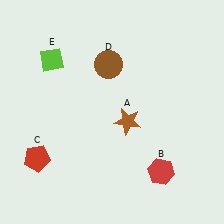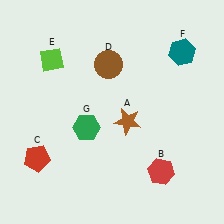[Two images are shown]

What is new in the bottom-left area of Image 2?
A green hexagon (G) was added in the bottom-left area of Image 2.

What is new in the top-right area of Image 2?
A teal hexagon (F) was added in the top-right area of Image 2.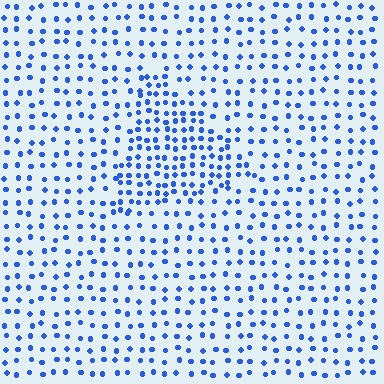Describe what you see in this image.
The image contains small blue elements arranged at two different densities. A triangle-shaped region is visible where the elements are more densely packed than the surrounding area.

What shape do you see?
I see a triangle.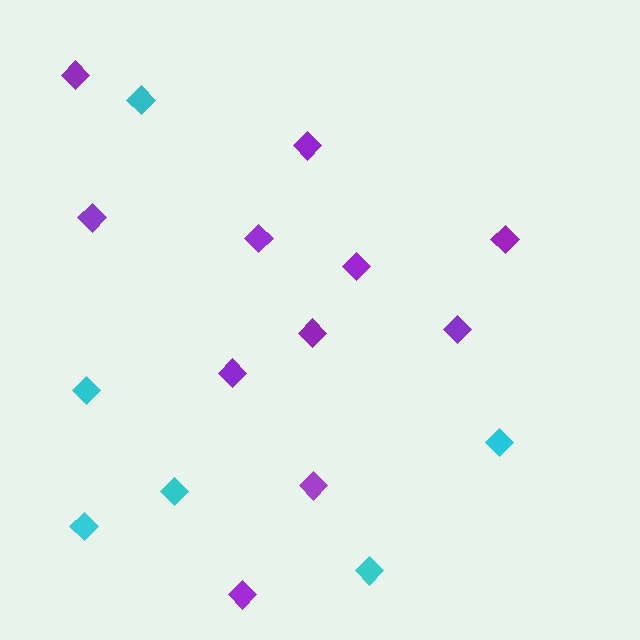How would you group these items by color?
There are 2 groups: one group of purple diamonds (11) and one group of cyan diamonds (6).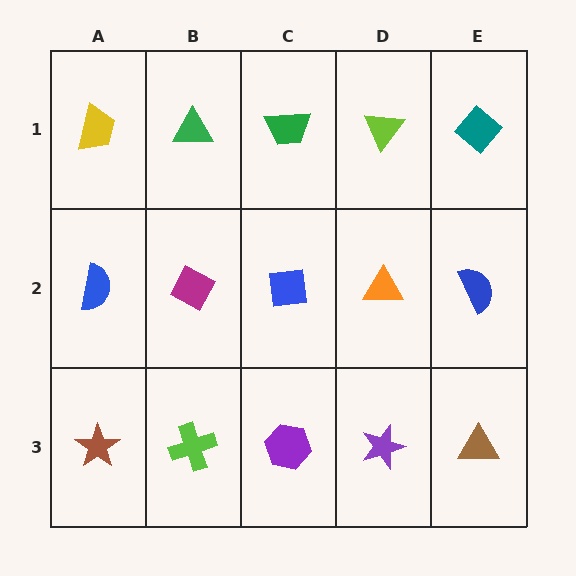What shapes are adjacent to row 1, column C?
A blue square (row 2, column C), a green triangle (row 1, column B), a lime triangle (row 1, column D).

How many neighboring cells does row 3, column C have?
3.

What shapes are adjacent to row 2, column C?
A green trapezoid (row 1, column C), a purple hexagon (row 3, column C), a magenta diamond (row 2, column B), an orange triangle (row 2, column D).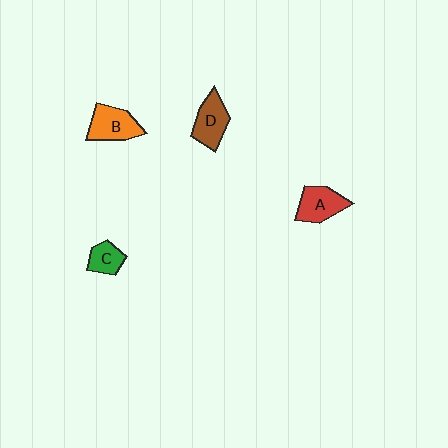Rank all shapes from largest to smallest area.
From largest to smallest: B (orange), D (brown), A (red), C (green).